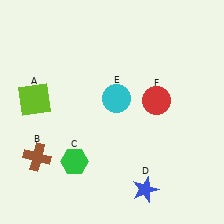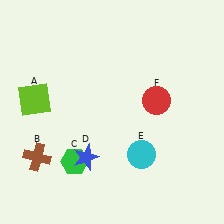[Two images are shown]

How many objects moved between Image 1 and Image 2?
2 objects moved between the two images.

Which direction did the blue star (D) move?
The blue star (D) moved left.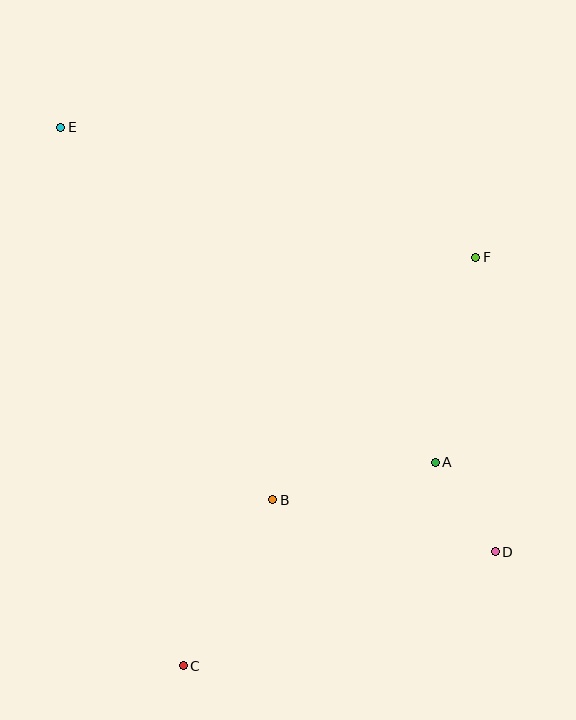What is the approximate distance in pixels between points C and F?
The distance between C and F is approximately 503 pixels.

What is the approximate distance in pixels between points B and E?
The distance between B and E is approximately 429 pixels.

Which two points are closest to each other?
Points A and D are closest to each other.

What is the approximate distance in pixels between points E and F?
The distance between E and F is approximately 435 pixels.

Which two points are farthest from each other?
Points D and E are farthest from each other.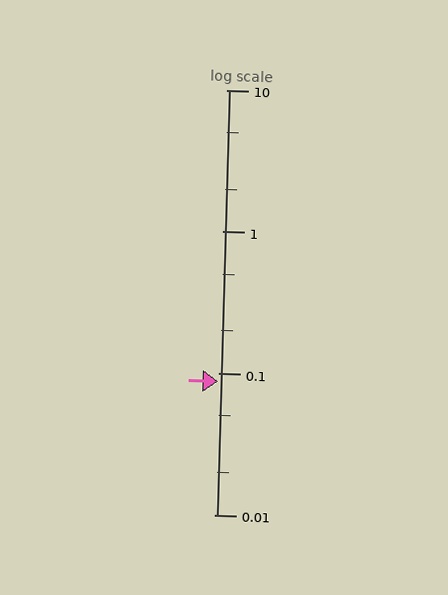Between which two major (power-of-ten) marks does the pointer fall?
The pointer is between 0.01 and 0.1.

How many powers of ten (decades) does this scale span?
The scale spans 3 decades, from 0.01 to 10.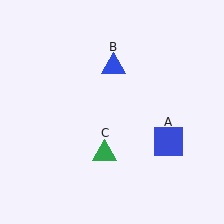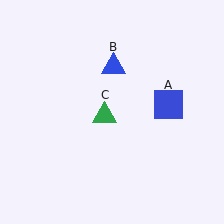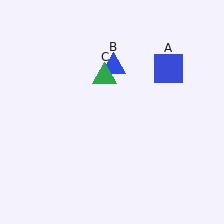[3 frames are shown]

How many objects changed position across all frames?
2 objects changed position: blue square (object A), green triangle (object C).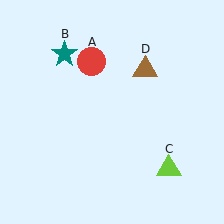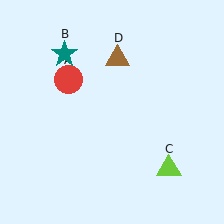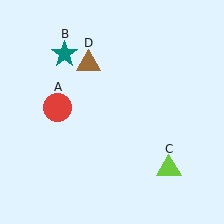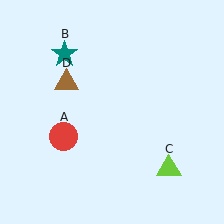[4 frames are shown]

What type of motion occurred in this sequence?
The red circle (object A), brown triangle (object D) rotated counterclockwise around the center of the scene.